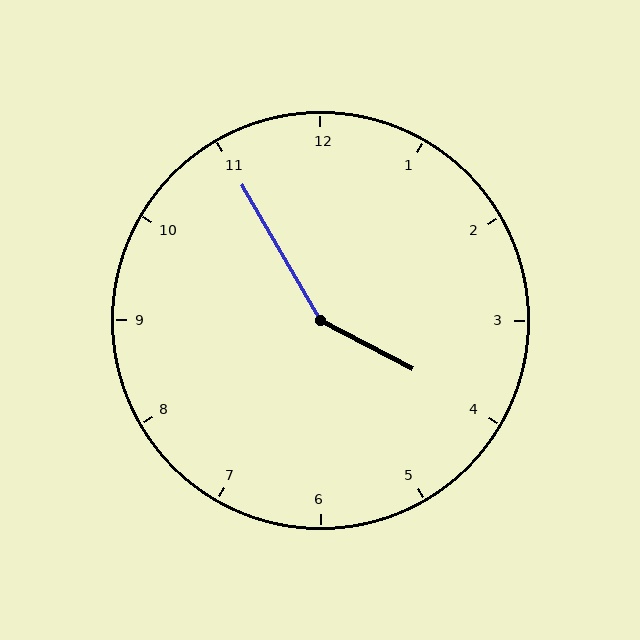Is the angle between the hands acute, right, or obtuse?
It is obtuse.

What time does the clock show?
3:55.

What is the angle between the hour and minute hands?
Approximately 148 degrees.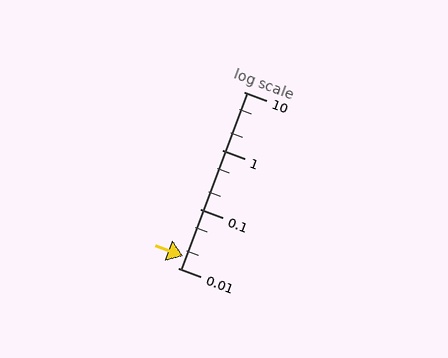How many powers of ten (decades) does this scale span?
The scale spans 3 decades, from 0.01 to 10.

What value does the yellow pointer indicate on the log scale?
The pointer indicates approximately 0.016.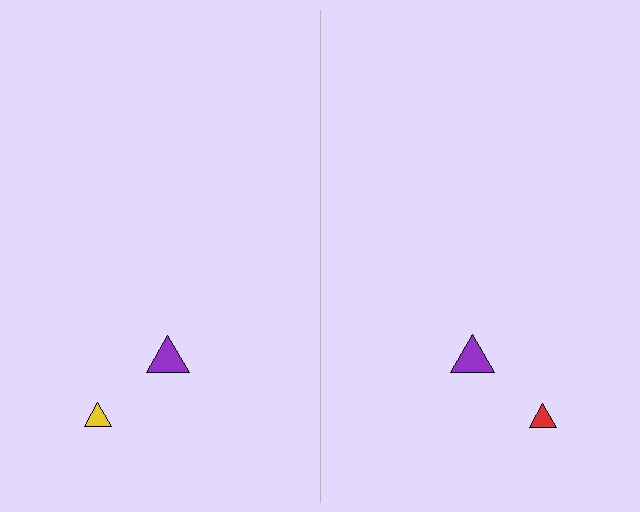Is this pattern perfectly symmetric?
No, the pattern is not perfectly symmetric. The red triangle on the right side breaks the symmetry — its mirror counterpart is yellow.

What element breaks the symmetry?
The red triangle on the right side breaks the symmetry — its mirror counterpart is yellow.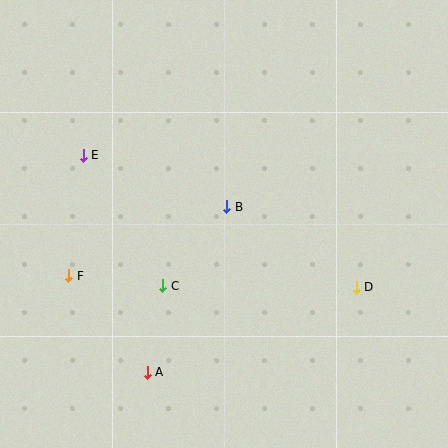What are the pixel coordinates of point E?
Point E is at (83, 155).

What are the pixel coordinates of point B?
Point B is at (227, 207).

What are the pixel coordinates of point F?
Point F is at (69, 276).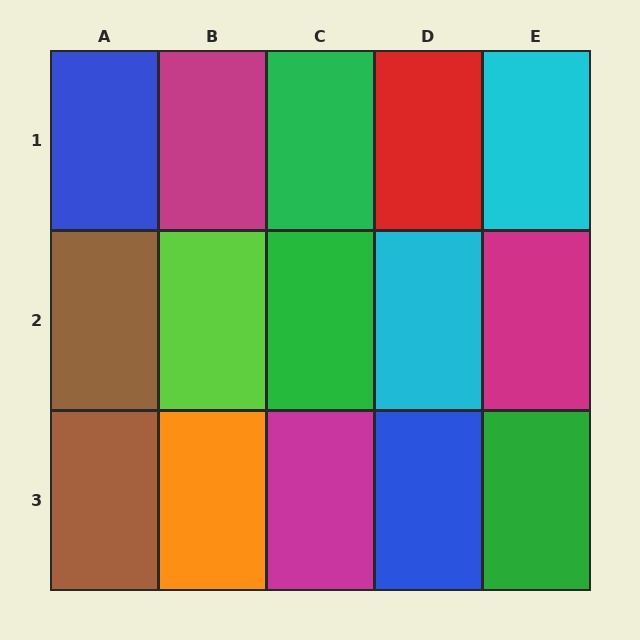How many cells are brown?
2 cells are brown.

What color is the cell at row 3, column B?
Orange.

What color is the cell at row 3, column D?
Blue.